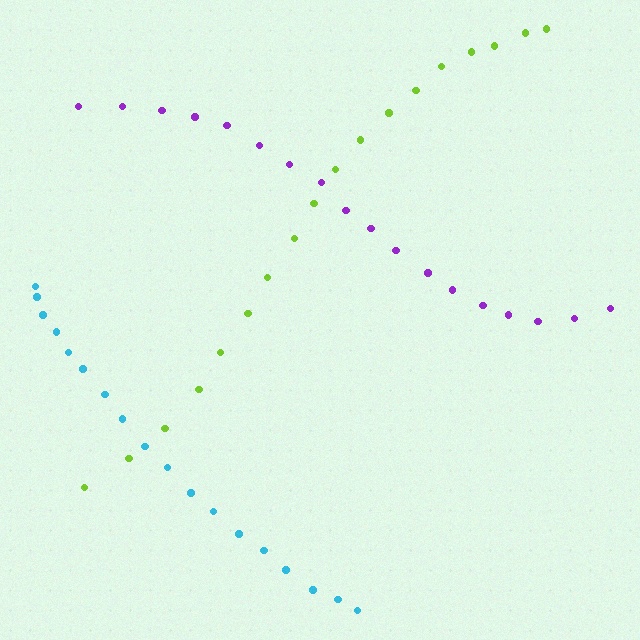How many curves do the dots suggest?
There are 3 distinct paths.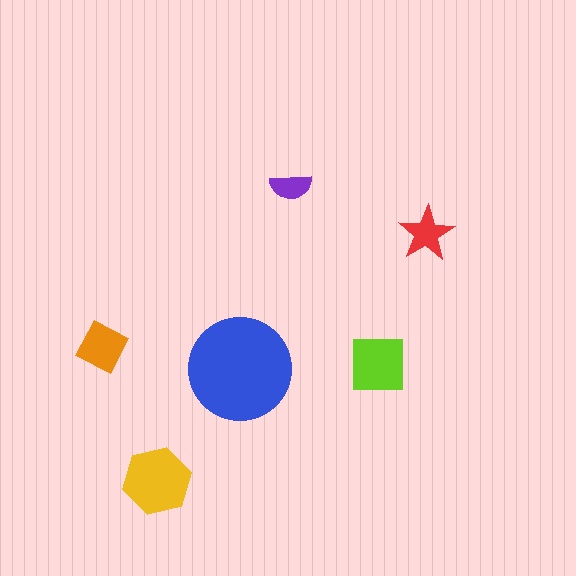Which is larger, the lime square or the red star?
The lime square.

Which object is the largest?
The blue circle.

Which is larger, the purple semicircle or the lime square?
The lime square.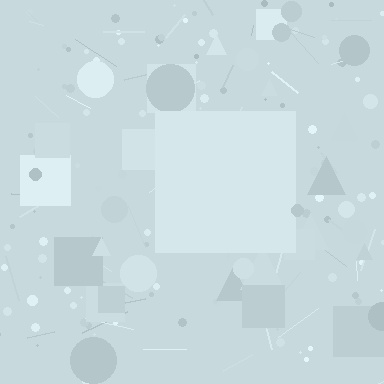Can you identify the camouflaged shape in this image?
The camouflaged shape is a square.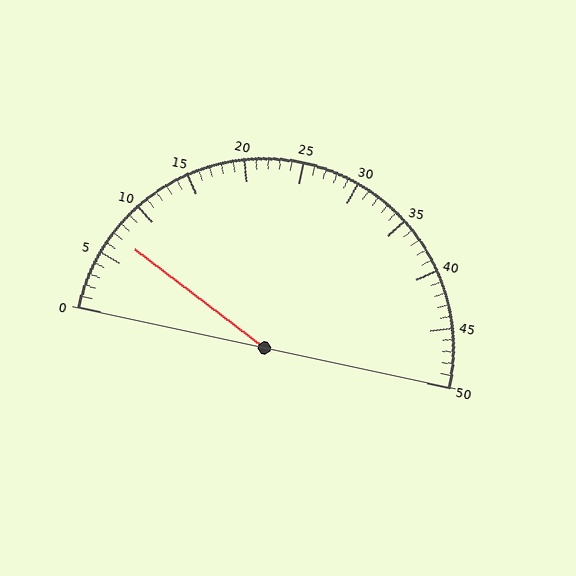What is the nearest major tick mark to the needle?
The nearest major tick mark is 5.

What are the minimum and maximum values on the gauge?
The gauge ranges from 0 to 50.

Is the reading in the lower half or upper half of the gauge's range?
The reading is in the lower half of the range (0 to 50).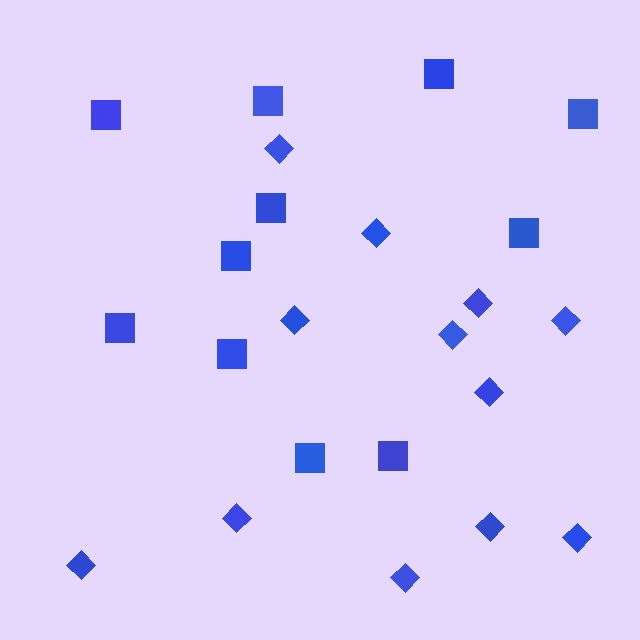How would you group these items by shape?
There are 2 groups: one group of squares (11) and one group of diamonds (12).